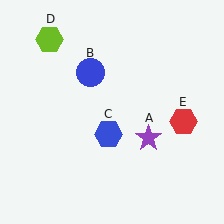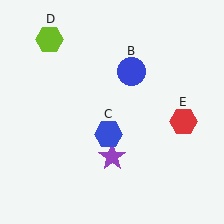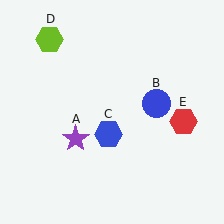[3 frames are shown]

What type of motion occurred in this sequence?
The purple star (object A), blue circle (object B) rotated clockwise around the center of the scene.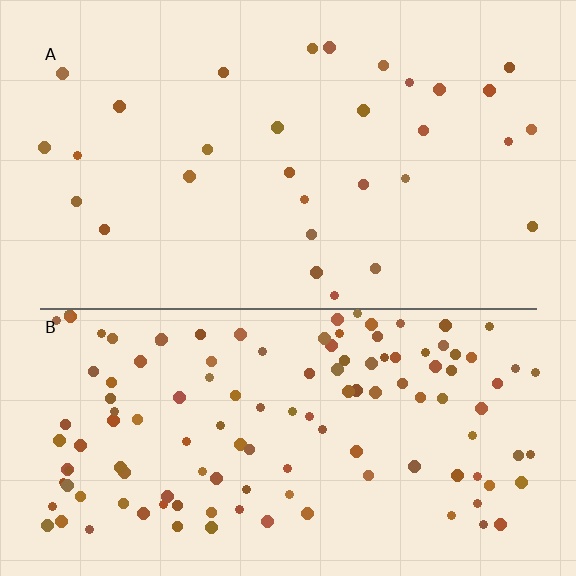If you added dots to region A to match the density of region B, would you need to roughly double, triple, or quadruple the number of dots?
Approximately quadruple.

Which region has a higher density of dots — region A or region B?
B (the bottom).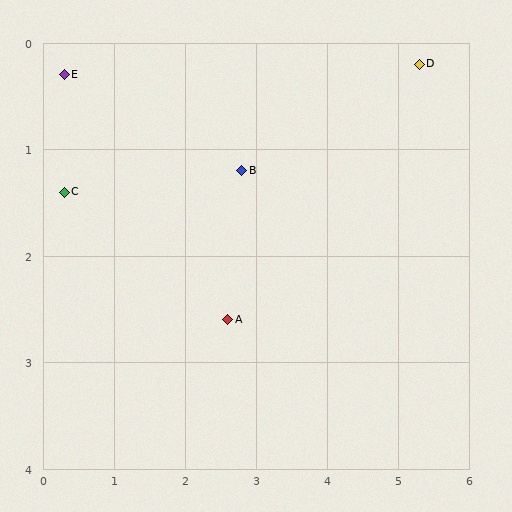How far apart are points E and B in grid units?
Points E and B are about 2.7 grid units apart.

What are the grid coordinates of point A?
Point A is at approximately (2.6, 2.6).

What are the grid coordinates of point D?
Point D is at approximately (5.3, 0.2).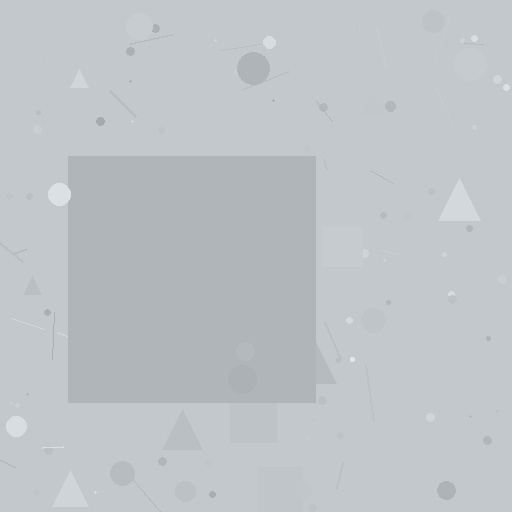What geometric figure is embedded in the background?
A square is embedded in the background.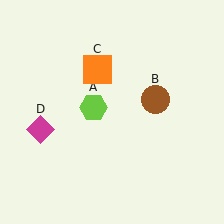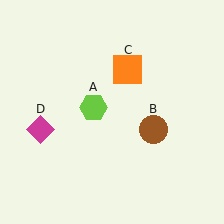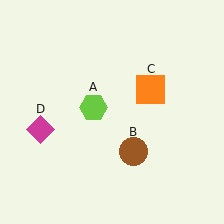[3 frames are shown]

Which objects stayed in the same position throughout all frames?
Lime hexagon (object A) and magenta diamond (object D) remained stationary.